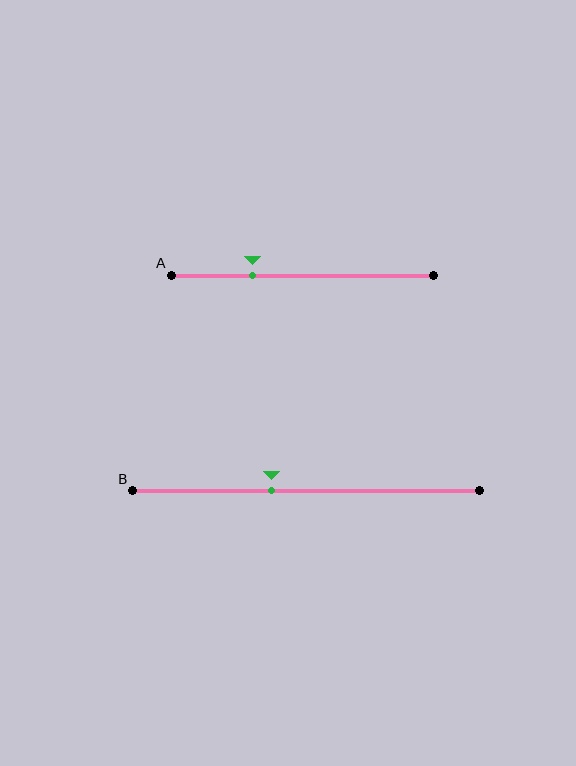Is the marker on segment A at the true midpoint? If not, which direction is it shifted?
No, the marker on segment A is shifted to the left by about 19% of the segment length.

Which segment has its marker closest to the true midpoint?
Segment B has its marker closest to the true midpoint.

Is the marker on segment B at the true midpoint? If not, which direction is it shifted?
No, the marker on segment B is shifted to the left by about 10% of the segment length.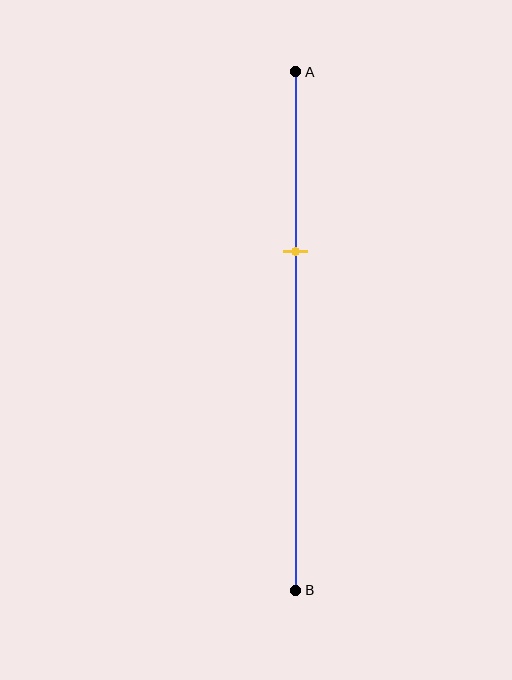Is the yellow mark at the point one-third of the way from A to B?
Yes, the mark is approximately at the one-third point.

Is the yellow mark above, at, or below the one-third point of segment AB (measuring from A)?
The yellow mark is approximately at the one-third point of segment AB.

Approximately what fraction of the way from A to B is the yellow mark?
The yellow mark is approximately 35% of the way from A to B.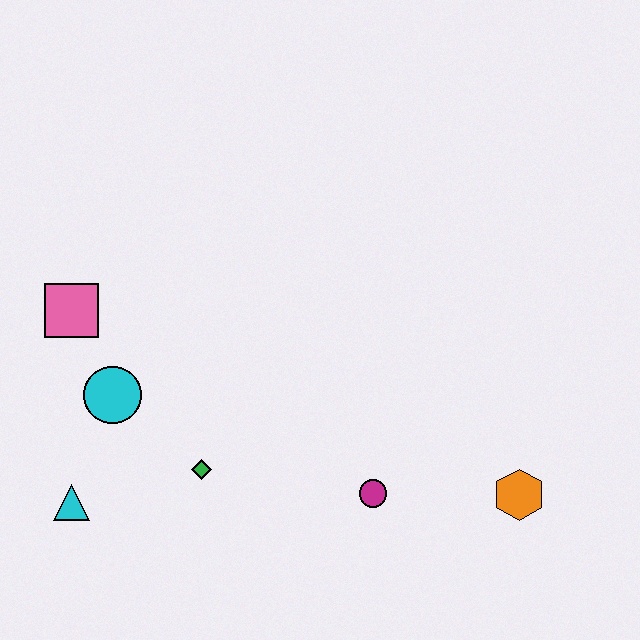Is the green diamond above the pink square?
No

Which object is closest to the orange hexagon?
The magenta circle is closest to the orange hexagon.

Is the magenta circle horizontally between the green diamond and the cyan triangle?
No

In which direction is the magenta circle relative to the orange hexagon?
The magenta circle is to the left of the orange hexagon.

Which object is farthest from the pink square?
The orange hexagon is farthest from the pink square.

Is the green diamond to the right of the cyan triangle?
Yes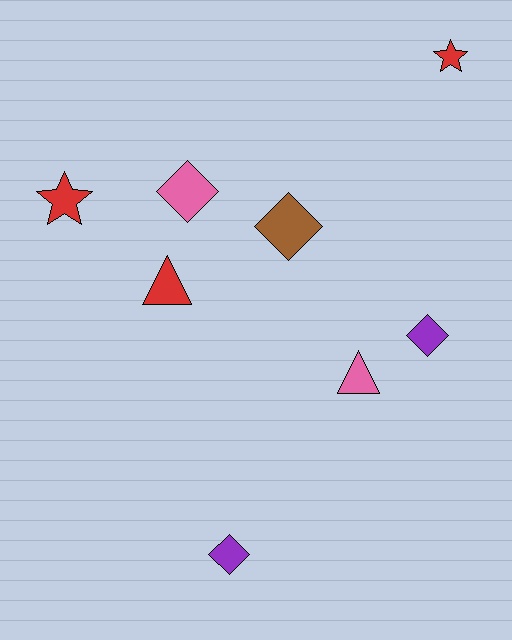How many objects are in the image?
There are 8 objects.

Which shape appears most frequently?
Diamond, with 4 objects.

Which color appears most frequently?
Red, with 3 objects.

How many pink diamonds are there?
There is 1 pink diamond.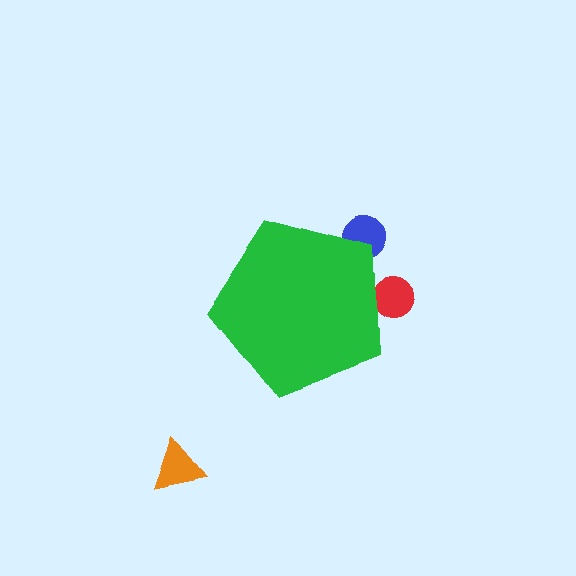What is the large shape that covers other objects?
A green pentagon.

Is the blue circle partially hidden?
Yes, the blue circle is partially hidden behind the green pentagon.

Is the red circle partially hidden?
Yes, the red circle is partially hidden behind the green pentagon.